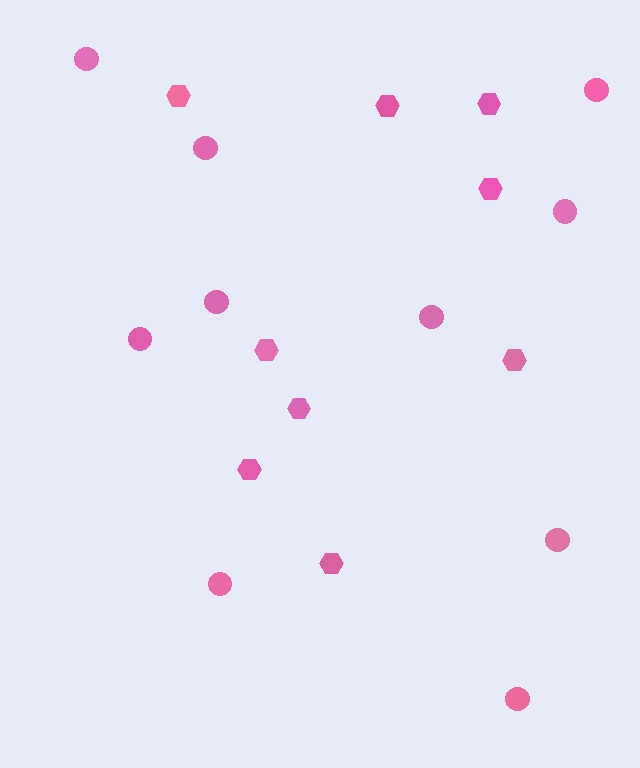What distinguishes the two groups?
There are 2 groups: one group of hexagons (9) and one group of circles (10).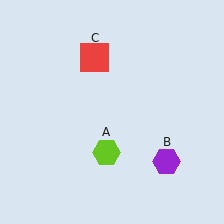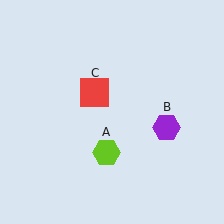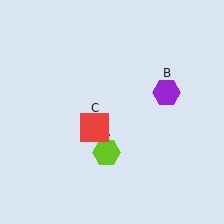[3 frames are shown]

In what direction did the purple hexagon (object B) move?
The purple hexagon (object B) moved up.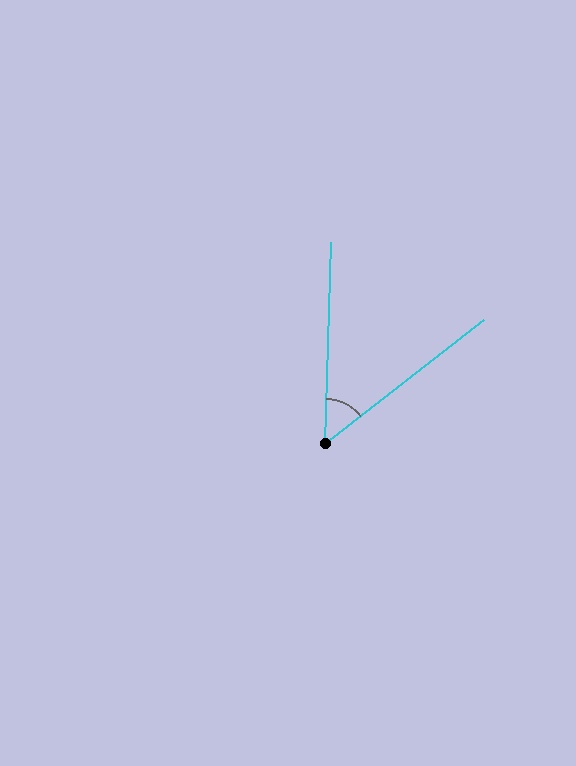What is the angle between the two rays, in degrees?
Approximately 51 degrees.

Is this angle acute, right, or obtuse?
It is acute.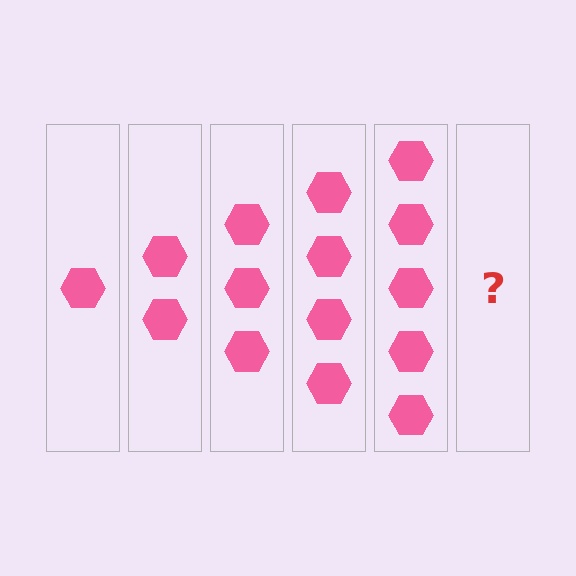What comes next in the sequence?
The next element should be 6 hexagons.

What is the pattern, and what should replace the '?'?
The pattern is that each step adds one more hexagon. The '?' should be 6 hexagons.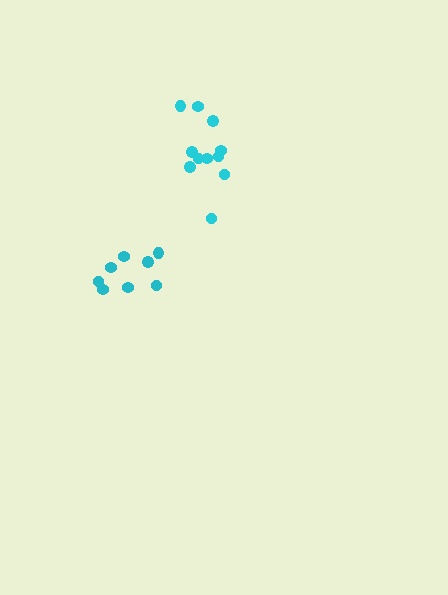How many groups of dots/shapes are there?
There are 2 groups.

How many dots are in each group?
Group 1: 11 dots, Group 2: 8 dots (19 total).